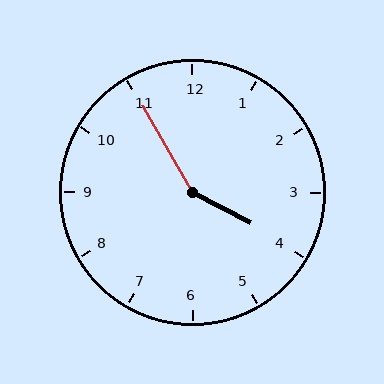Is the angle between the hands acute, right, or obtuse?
It is obtuse.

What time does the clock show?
3:55.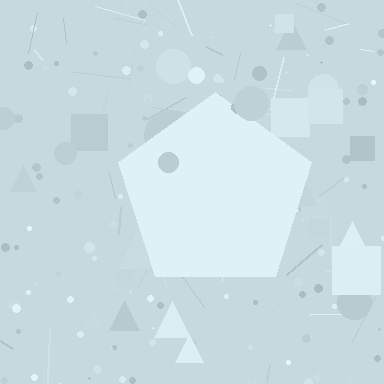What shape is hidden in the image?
A pentagon is hidden in the image.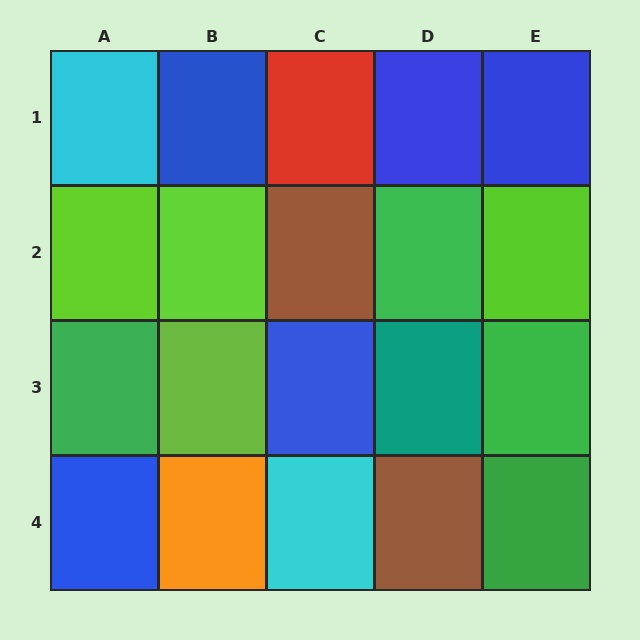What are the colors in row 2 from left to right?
Lime, lime, brown, green, lime.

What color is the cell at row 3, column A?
Green.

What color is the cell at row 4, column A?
Blue.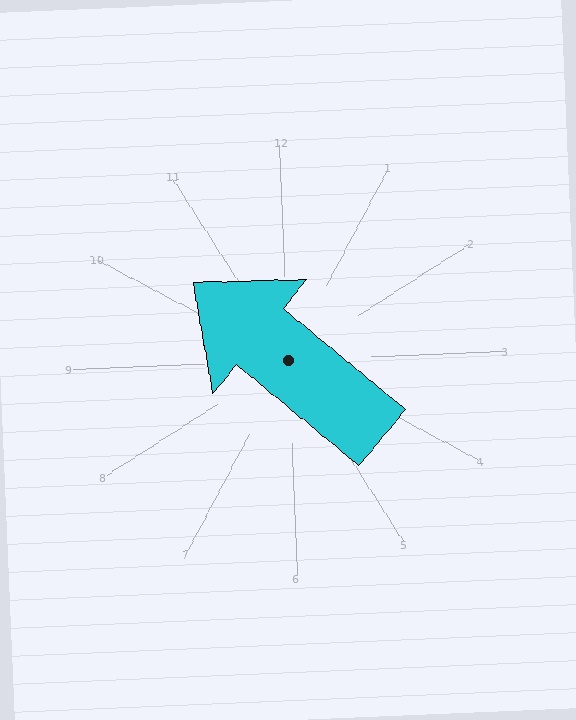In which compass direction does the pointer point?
Northwest.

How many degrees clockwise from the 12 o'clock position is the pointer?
Approximately 312 degrees.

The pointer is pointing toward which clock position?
Roughly 10 o'clock.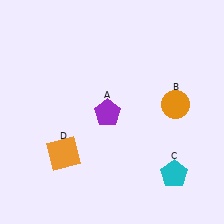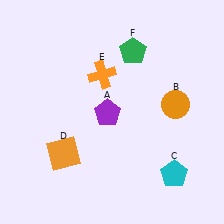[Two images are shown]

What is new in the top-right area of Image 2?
A green pentagon (F) was added in the top-right area of Image 2.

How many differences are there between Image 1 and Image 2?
There are 2 differences between the two images.